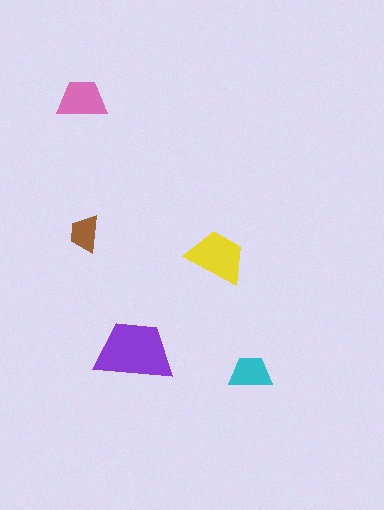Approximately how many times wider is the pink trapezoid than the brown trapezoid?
About 1.5 times wider.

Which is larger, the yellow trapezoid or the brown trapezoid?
The yellow one.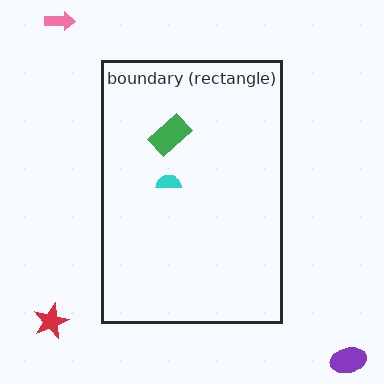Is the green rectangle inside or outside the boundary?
Inside.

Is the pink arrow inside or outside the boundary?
Outside.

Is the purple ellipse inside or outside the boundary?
Outside.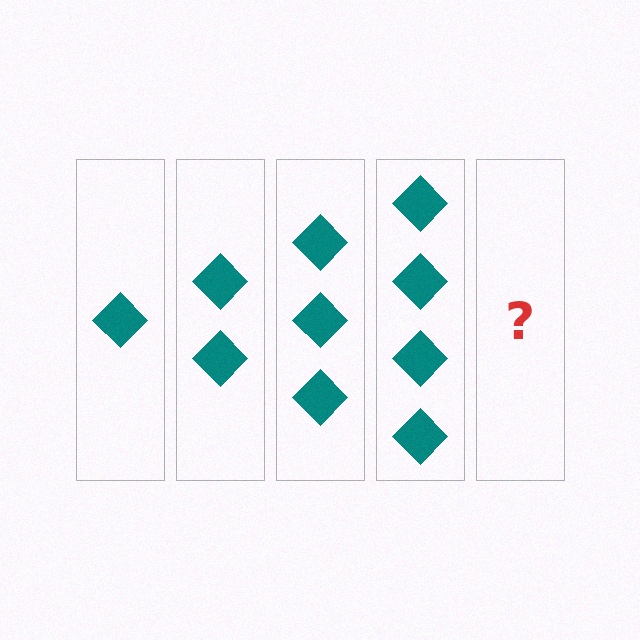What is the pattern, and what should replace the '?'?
The pattern is that each step adds one more diamond. The '?' should be 5 diamonds.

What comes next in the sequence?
The next element should be 5 diamonds.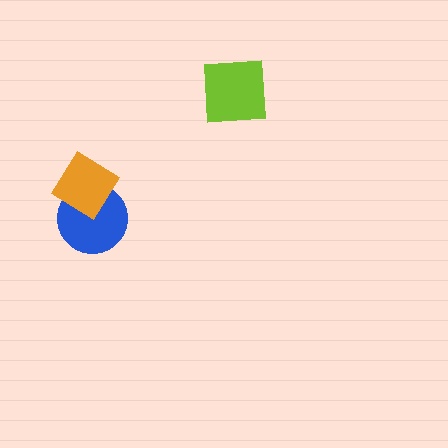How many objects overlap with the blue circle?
1 object overlaps with the blue circle.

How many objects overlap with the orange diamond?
1 object overlaps with the orange diamond.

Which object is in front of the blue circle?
The orange diamond is in front of the blue circle.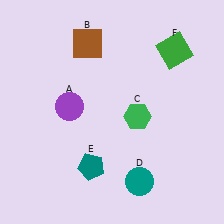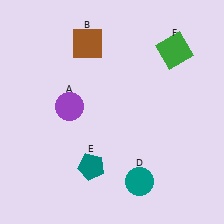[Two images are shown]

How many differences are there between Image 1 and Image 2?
There is 1 difference between the two images.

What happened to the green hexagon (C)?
The green hexagon (C) was removed in Image 2. It was in the bottom-right area of Image 1.